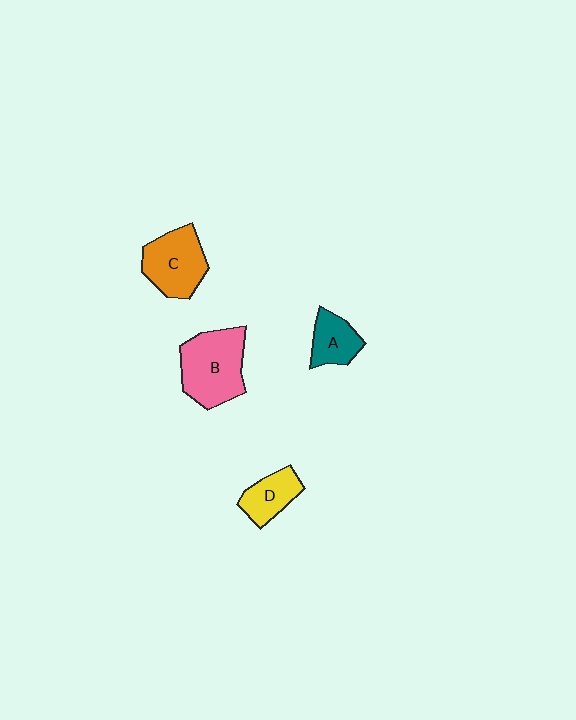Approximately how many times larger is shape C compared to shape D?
Approximately 1.5 times.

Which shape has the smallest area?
Shape A (teal).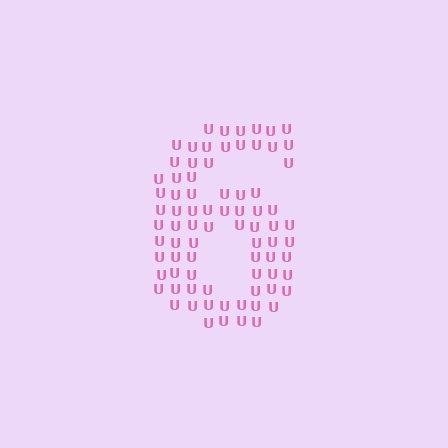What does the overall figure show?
The overall figure shows the digit 6.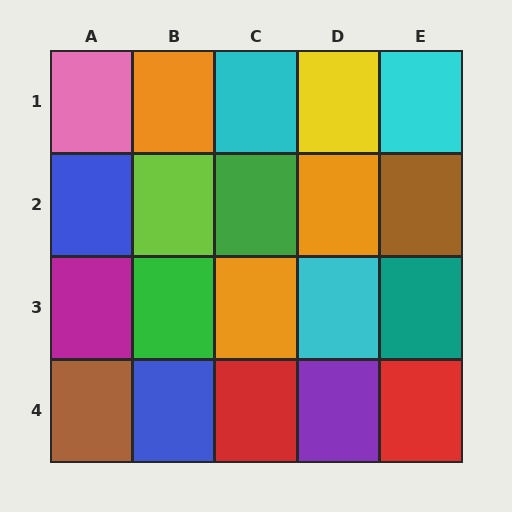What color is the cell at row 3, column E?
Teal.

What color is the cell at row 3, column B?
Green.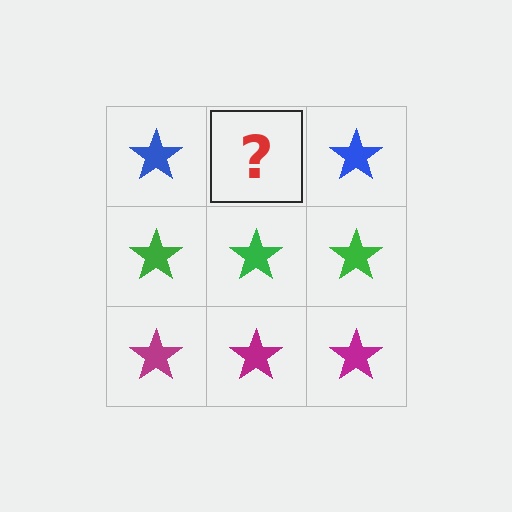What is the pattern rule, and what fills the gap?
The rule is that each row has a consistent color. The gap should be filled with a blue star.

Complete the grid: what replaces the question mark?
The question mark should be replaced with a blue star.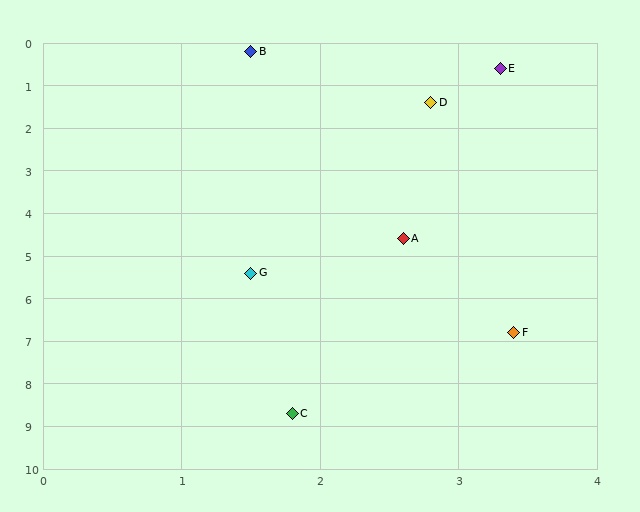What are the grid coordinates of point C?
Point C is at approximately (1.8, 8.7).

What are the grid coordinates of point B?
Point B is at approximately (1.5, 0.2).